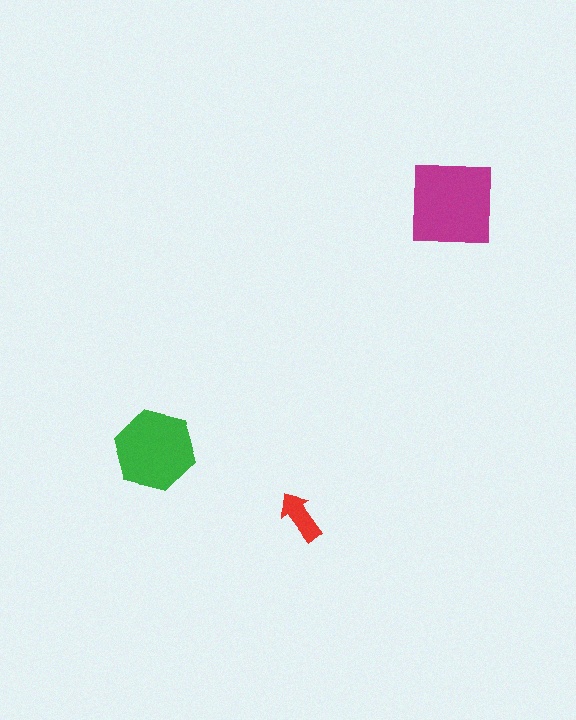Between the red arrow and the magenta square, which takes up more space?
The magenta square.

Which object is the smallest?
The red arrow.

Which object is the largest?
The magenta square.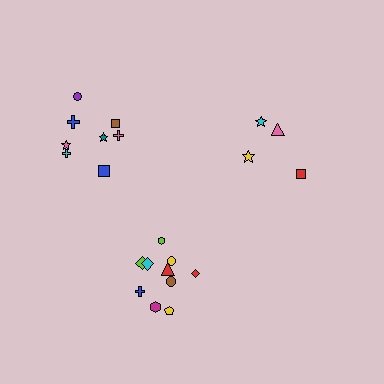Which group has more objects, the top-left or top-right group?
The top-left group.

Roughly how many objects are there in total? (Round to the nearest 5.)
Roughly 20 objects in total.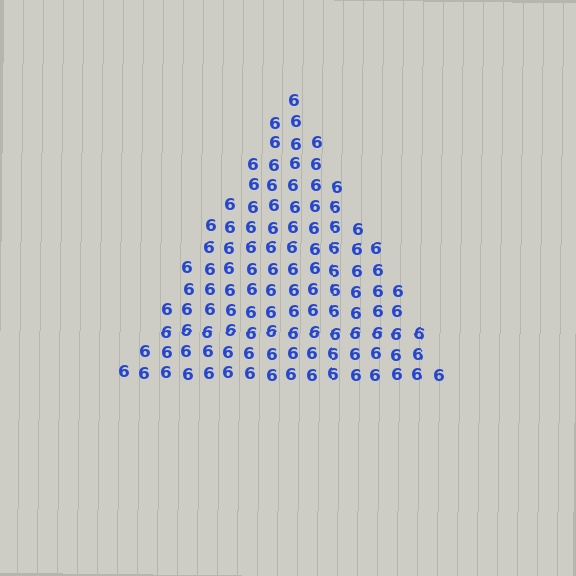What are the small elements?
The small elements are digit 6's.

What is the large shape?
The large shape is a triangle.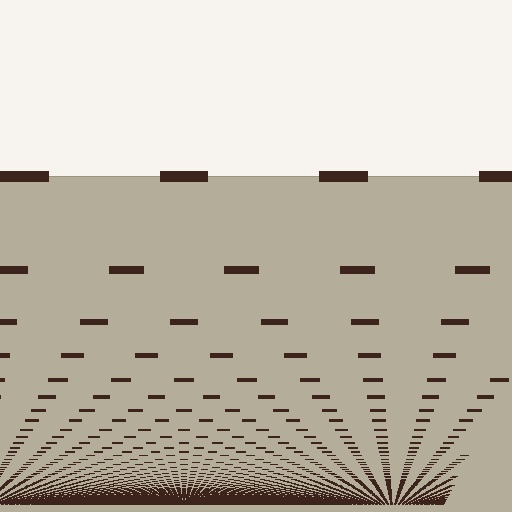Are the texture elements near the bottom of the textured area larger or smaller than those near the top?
Smaller. The gradient is inverted — elements near the bottom are smaller and denser.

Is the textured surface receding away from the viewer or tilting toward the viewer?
The surface appears to tilt toward the viewer. Texture elements get larger and sparser toward the top.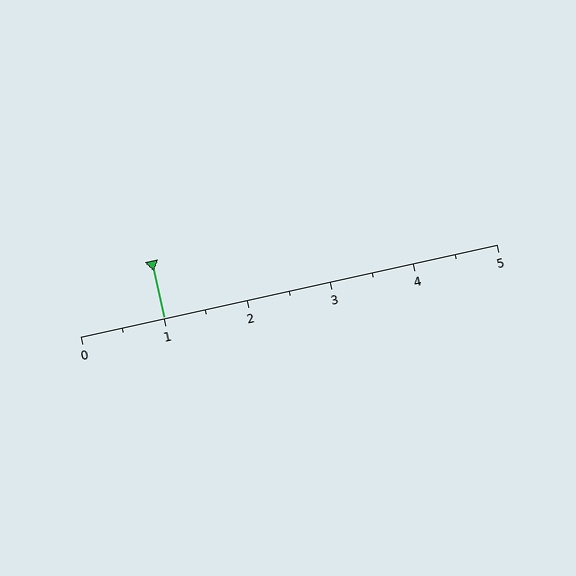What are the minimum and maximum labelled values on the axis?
The axis runs from 0 to 5.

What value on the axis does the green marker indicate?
The marker indicates approximately 1.